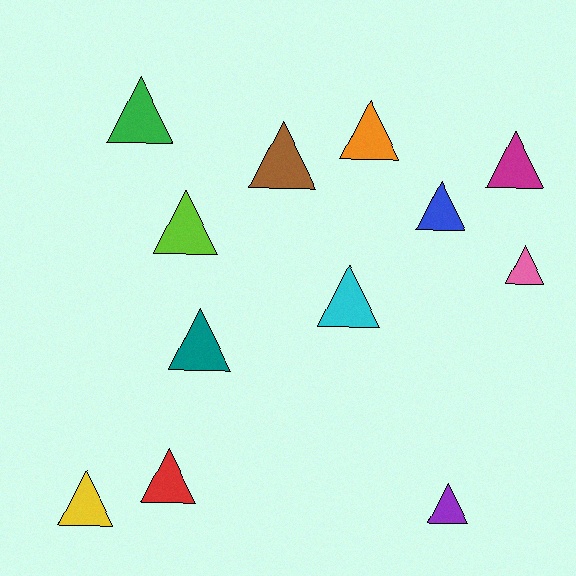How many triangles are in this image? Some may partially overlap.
There are 12 triangles.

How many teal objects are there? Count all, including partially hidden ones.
There is 1 teal object.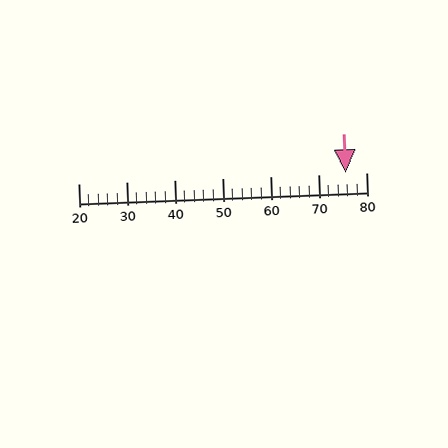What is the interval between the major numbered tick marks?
The major tick marks are spaced 10 units apart.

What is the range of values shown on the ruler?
The ruler shows values from 20 to 80.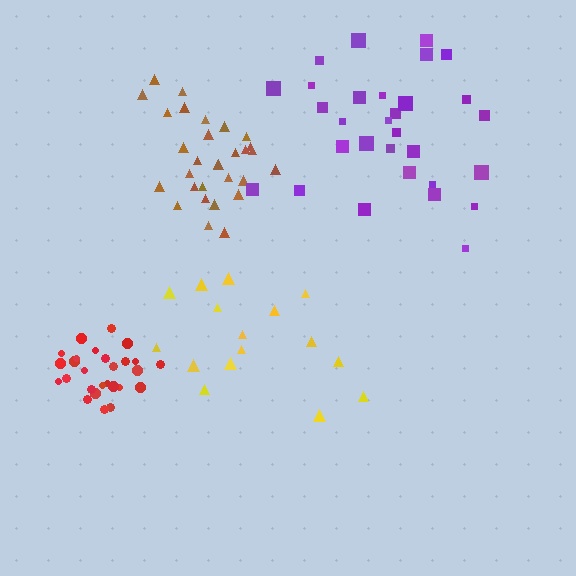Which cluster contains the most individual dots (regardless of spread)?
Brown (30).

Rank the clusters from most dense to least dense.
red, brown, purple, yellow.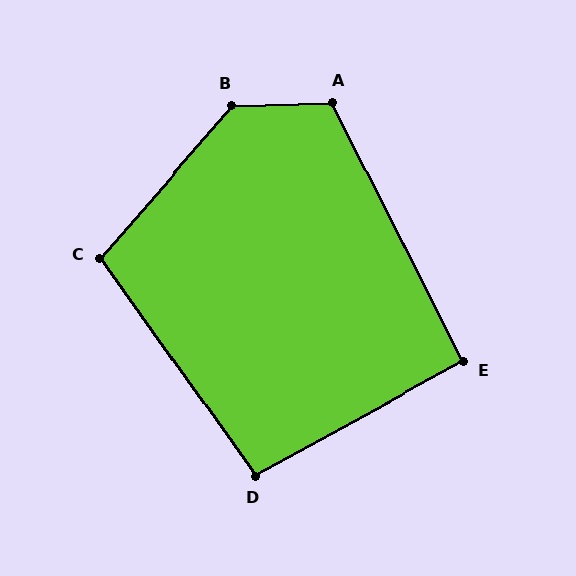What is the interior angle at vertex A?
Approximately 115 degrees (obtuse).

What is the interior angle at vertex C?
Approximately 103 degrees (obtuse).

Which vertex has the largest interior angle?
B, at approximately 133 degrees.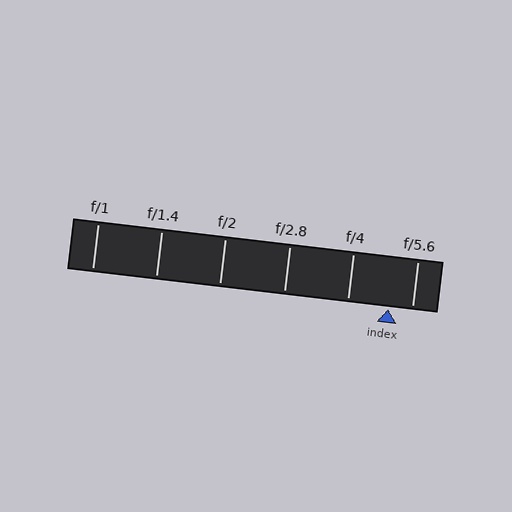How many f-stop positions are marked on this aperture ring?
There are 6 f-stop positions marked.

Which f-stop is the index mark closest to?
The index mark is closest to f/5.6.